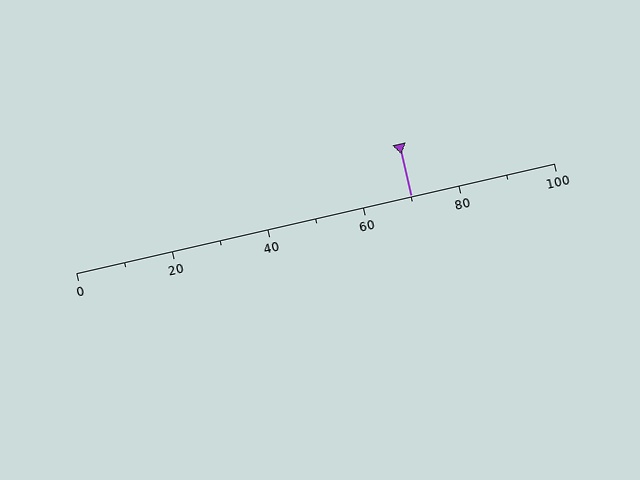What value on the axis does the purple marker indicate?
The marker indicates approximately 70.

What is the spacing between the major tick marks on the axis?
The major ticks are spaced 20 apart.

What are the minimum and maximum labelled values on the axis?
The axis runs from 0 to 100.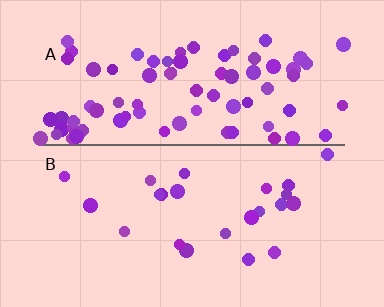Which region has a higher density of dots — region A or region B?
A (the top).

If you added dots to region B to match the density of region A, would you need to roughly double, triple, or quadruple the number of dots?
Approximately triple.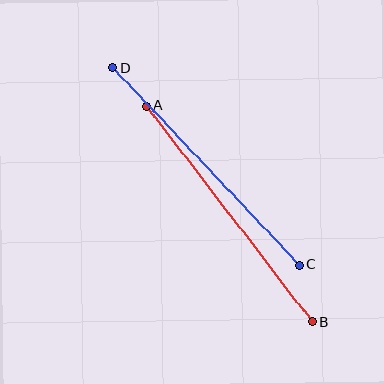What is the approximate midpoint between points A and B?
The midpoint is at approximately (229, 214) pixels.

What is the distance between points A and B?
The distance is approximately 272 pixels.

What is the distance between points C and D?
The distance is approximately 271 pixels.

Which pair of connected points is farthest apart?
Points A and B are farthest apart.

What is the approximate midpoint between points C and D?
The midpoint is at approximately (206, 166) pixels.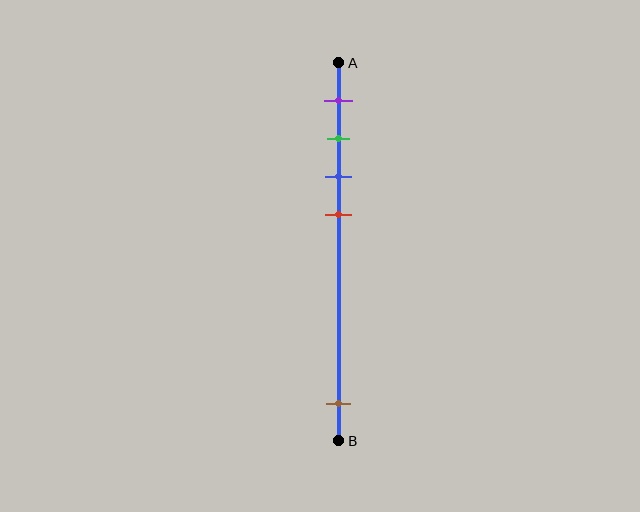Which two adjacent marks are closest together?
The green and blue marks are the closest adjacent pair.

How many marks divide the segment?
There are 5 marks dividing the segment.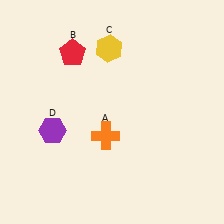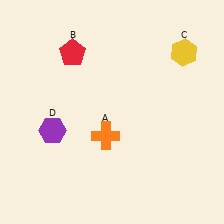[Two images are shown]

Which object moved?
The yellow hexagon (C) moved right.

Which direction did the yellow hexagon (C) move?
The yellow hexagon (C) moved right.